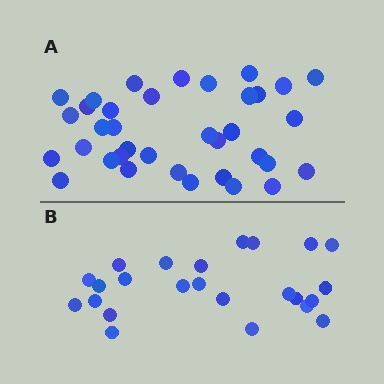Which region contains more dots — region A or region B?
Region A (the top region) has more dots.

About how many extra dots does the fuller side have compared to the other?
Region A has roughly 12 or so more dots than region B.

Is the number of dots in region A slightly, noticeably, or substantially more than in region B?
Region A has substantially more. The ratio is roughly 1.5 to 1.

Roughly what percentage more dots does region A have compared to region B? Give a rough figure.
About 50% more.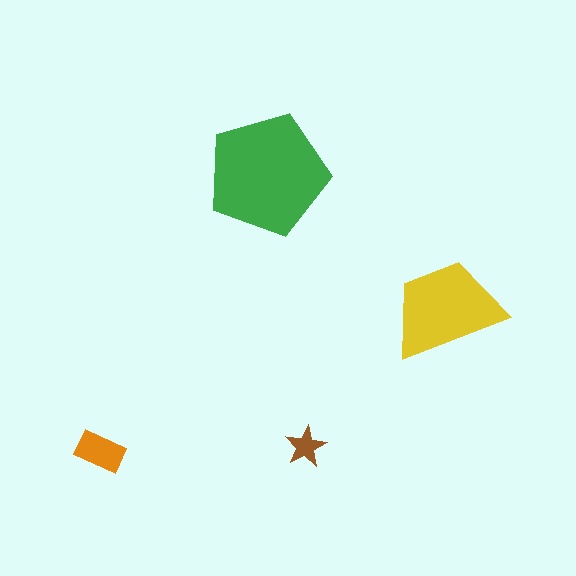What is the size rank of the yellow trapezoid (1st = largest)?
2nd.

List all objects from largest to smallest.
The green pentagon, the yellow trapezoid, the orange rectangle, the brown star.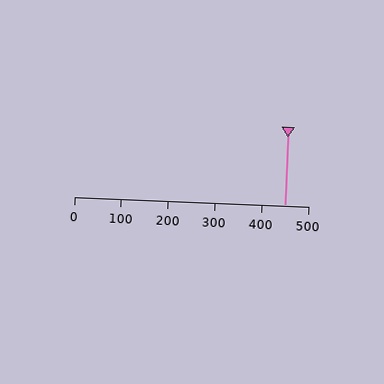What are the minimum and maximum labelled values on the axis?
The axis runs from 0 to 500.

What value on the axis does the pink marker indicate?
The marker indicates approximately 450.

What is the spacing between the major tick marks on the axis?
The major ticks are spaced 100 apart.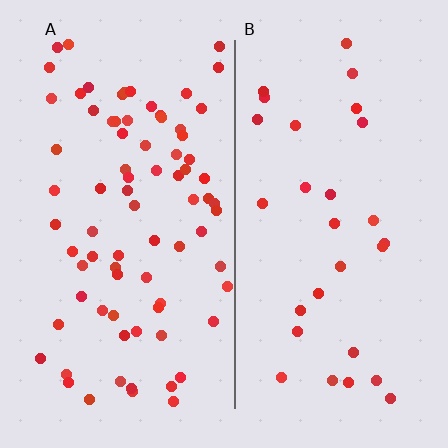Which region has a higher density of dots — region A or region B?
A (the left).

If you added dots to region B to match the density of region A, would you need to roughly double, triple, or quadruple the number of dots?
Approximately triple.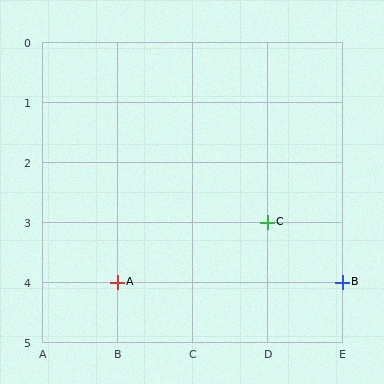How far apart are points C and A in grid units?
Points C and A are 2 columns and 1 row apart (about 2.2 grid units diagonally).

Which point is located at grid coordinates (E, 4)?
Point B is at (E, 4).